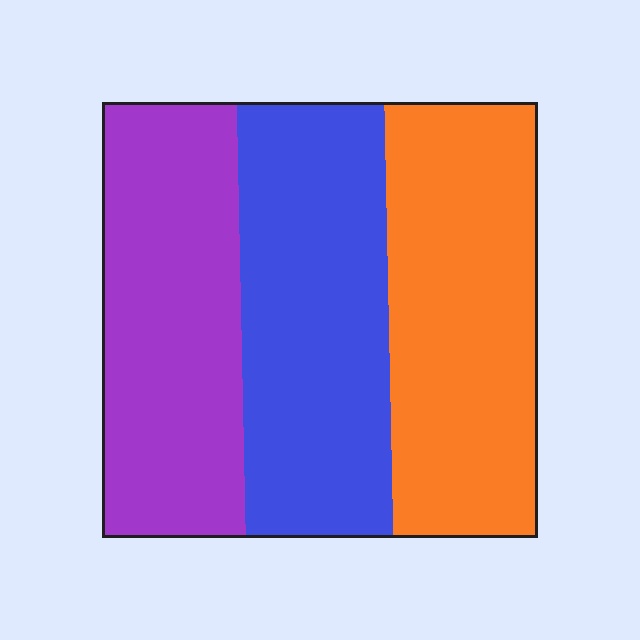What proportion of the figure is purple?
Purple covers roughly 30% of the figure.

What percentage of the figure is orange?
Orange covers roughly 35% of the figure.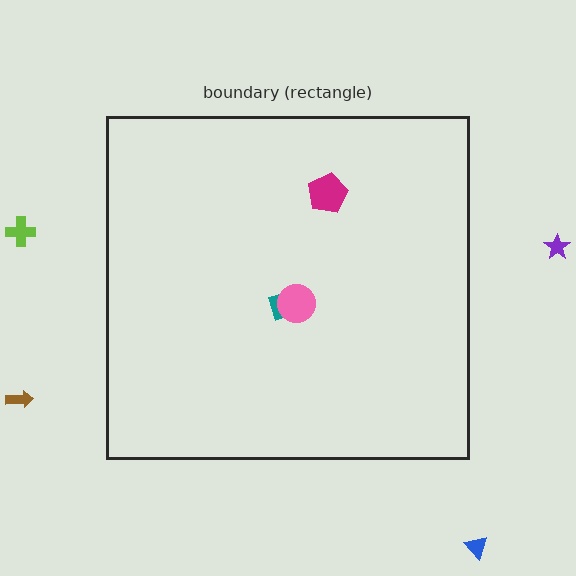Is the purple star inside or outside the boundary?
Outside.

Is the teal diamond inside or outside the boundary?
Inside.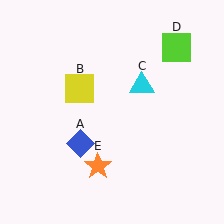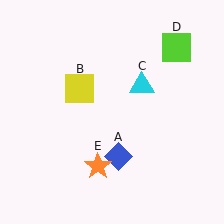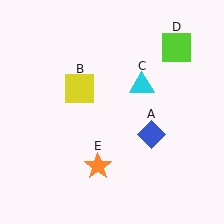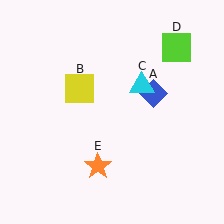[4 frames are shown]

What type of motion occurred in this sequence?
The blue diamond (object A) rotated counterclockwise around the center of the scene.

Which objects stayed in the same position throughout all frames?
Yellow square (object B) and cyan triangle (object C) and lime square (object D) and orange star (object E) remained stationary.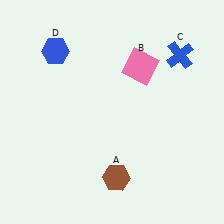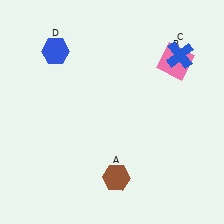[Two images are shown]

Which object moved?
The pink square (B) moved right.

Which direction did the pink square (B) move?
The pink square (B) moved right.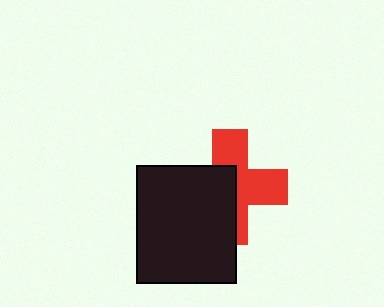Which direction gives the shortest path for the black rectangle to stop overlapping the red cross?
Moving toward the lower-left gives the shortest separation.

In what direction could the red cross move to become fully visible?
The red cross could move toward the upper-right. That would shift it out from behind the black rectangle entirely.